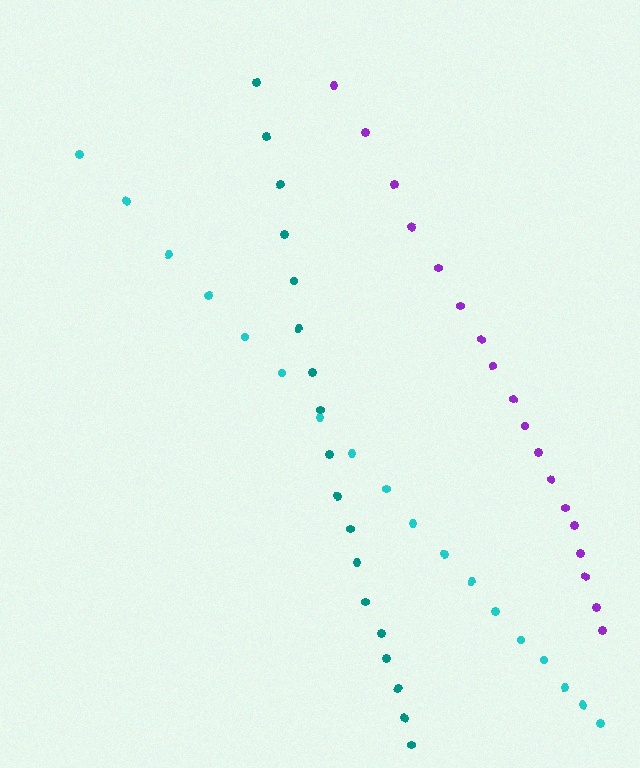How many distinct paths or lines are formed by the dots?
There are 3 distinct paths.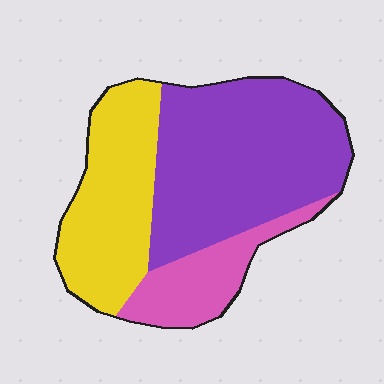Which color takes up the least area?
Pink, at roughly 15%.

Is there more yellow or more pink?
Yellow.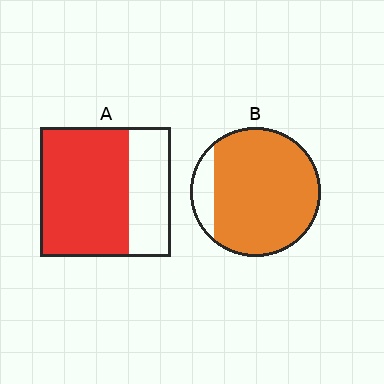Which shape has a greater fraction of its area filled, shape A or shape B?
Shape B.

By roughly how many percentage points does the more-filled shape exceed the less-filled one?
By roughly 20 percentage points (B over A).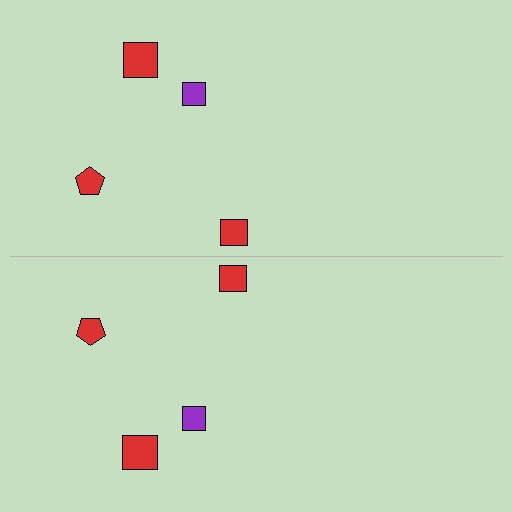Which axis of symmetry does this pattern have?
The pattern has a horizontal axis of symmetry running through the center of the image.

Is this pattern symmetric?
Yes, this pattern has bilateral (reflection) symmetry.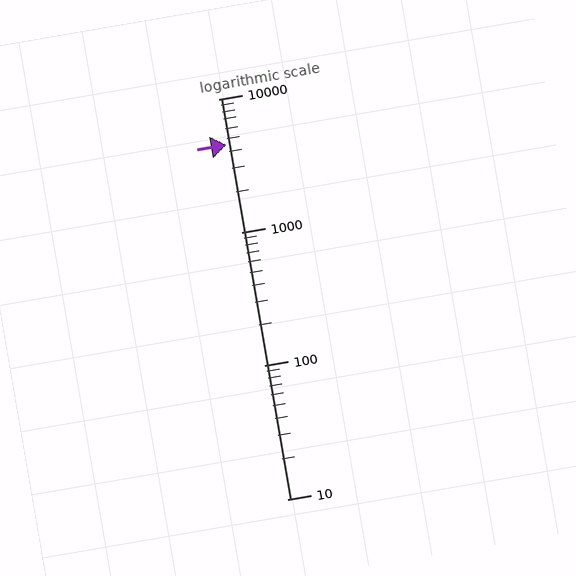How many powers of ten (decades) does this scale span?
The scale spans 3 decades, from 10 to 10000.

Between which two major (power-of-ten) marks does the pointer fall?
The pointer is between 1000 and 10000.